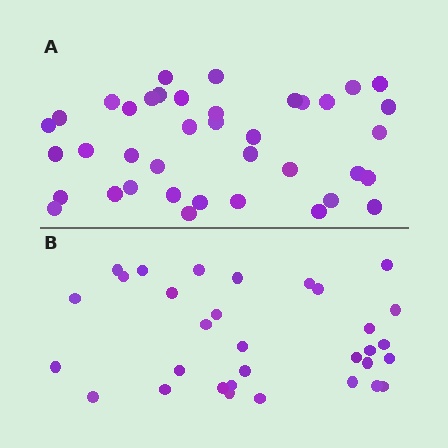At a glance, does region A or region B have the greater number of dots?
Region A (the top region) has more dots.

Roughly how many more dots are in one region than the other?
Region A has roughly 8 or so more dots than region B.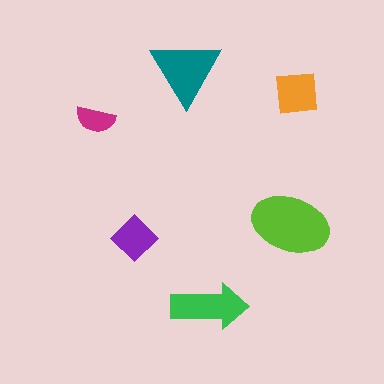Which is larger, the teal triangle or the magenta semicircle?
The teal triangle.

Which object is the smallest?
The magenta semicircle.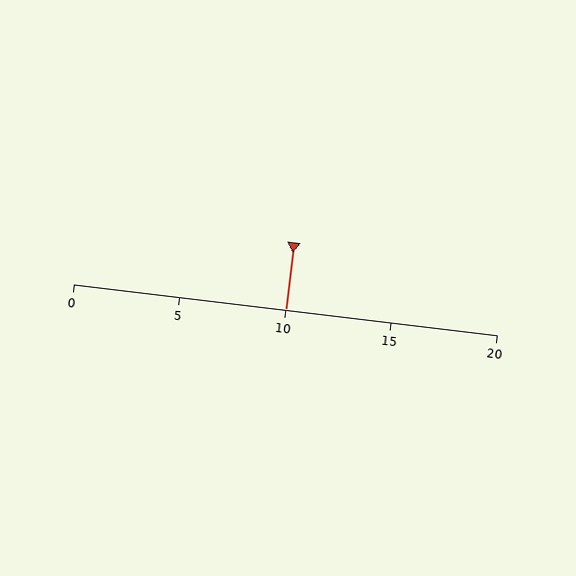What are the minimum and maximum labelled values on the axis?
The axis runs from 0 to 20.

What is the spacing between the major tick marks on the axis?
The major ticks are spaced 5 apart.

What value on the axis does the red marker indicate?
The marker indicates approximately 10.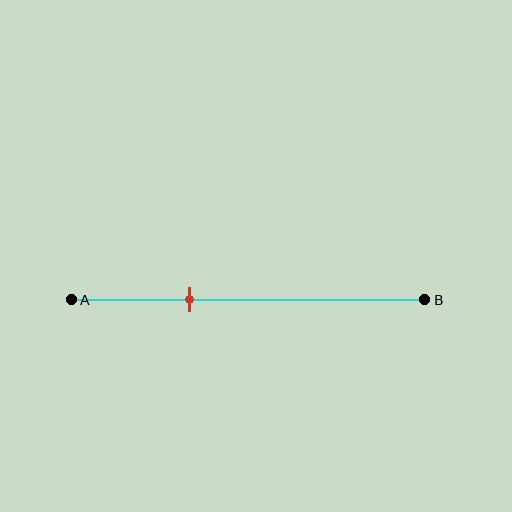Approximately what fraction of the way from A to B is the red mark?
The red mark is approximately 35% of the way from A to B.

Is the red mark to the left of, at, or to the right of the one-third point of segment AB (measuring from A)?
The red mark is approximately at the one-third point of segment AB.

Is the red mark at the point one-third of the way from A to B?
Yes, the mark is approximately at the one-third point.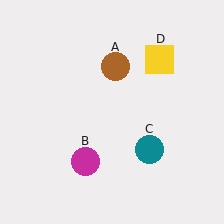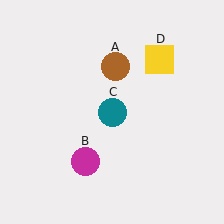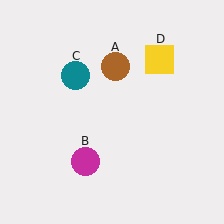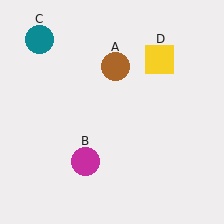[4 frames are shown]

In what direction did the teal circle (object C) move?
The teal circle (object C) moved up and to the left.